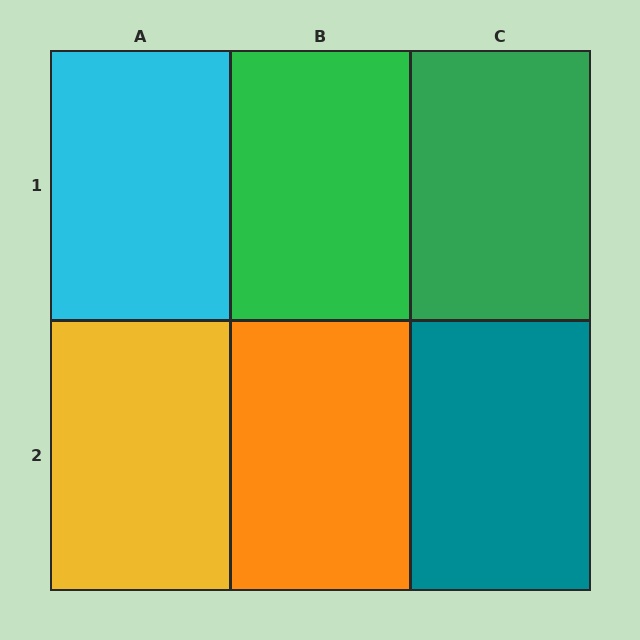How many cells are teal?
1 cell is teal.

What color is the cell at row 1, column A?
Cyan.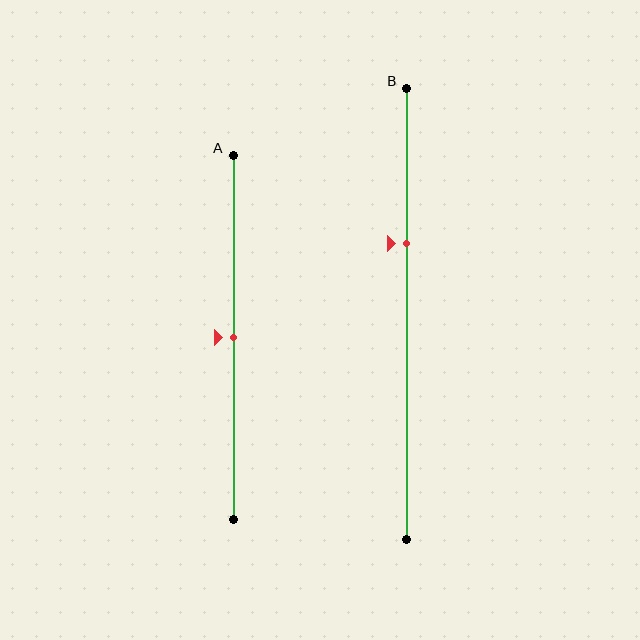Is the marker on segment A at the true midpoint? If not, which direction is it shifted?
Yes, the marker on segment A is at the true midpoint.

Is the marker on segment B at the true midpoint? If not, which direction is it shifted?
No, the marker on segment B is shifted upward by about 16% of the segment length.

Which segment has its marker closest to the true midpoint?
Segment A has its marker closest to the true midpoint.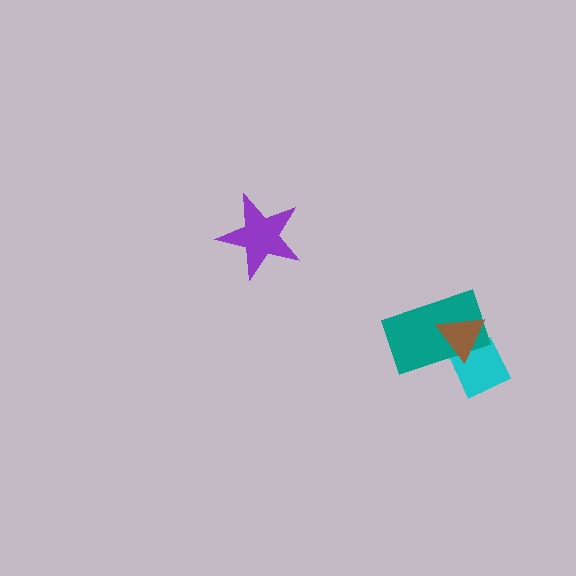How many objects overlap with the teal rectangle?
2 objects overlap with the teal rectangle.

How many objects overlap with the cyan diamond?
2 objects overlap with the cyan diamond.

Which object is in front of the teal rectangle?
The brown triangle is in front of the teal rectangle.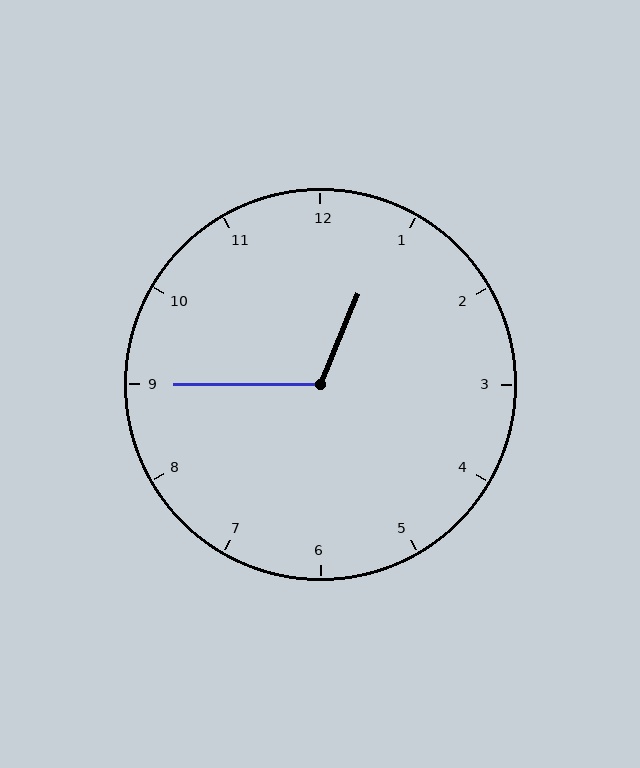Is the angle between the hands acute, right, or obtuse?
It is obtuse.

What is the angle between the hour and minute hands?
Approximately 112 degrees.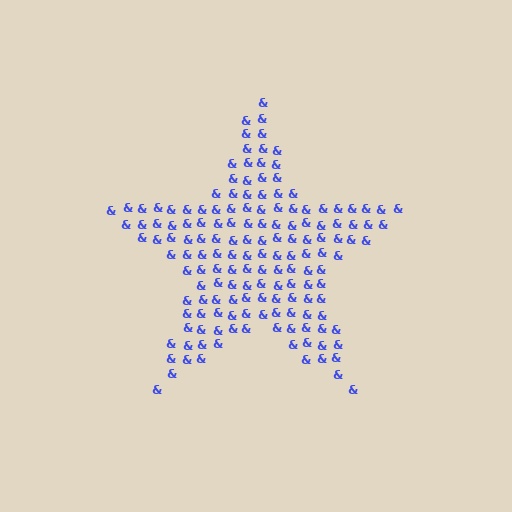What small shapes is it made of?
It is made of small ampersands.